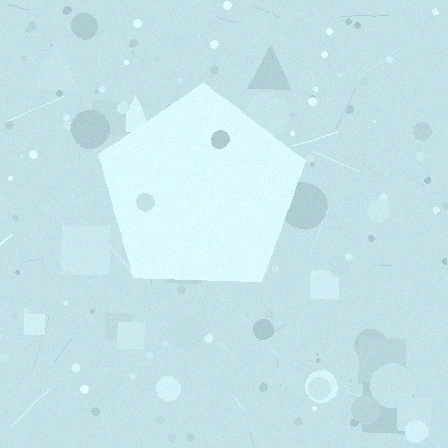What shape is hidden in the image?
A pentagon is hidden in the image.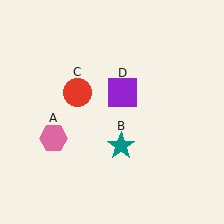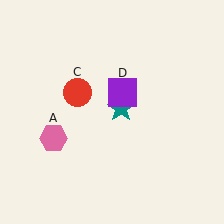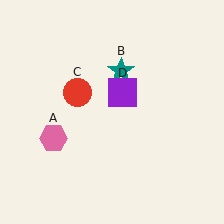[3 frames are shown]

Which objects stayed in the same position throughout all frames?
Pink hexagon (object A) and red circle (object C) and purple square (object D) remained stationary.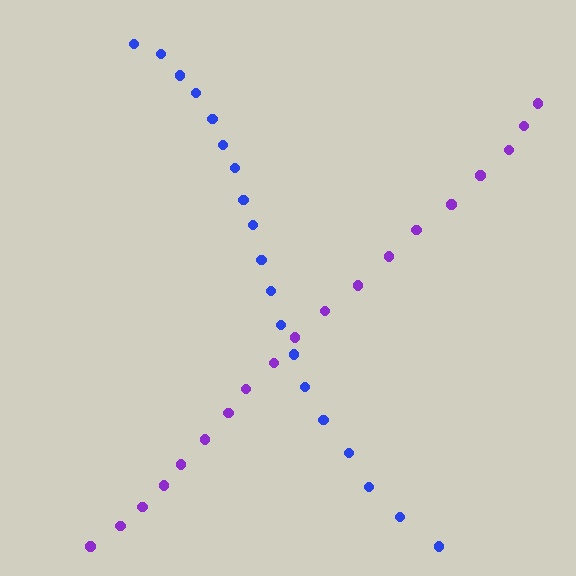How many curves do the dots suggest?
There are 2 distinct paths.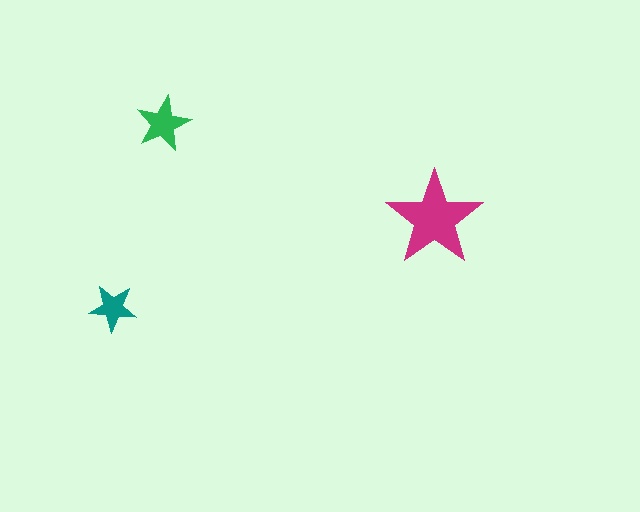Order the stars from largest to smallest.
the magenta one, the green one, the teal one.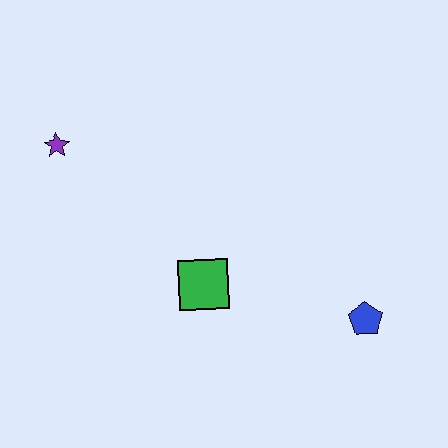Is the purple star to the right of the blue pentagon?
No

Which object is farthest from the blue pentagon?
The purple star is farthest from the blue pentagon.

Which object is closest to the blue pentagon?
The green square is closest to the blue pentagon.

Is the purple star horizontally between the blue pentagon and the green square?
No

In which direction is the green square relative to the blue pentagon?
The green square is to the left of the blue pentagon.